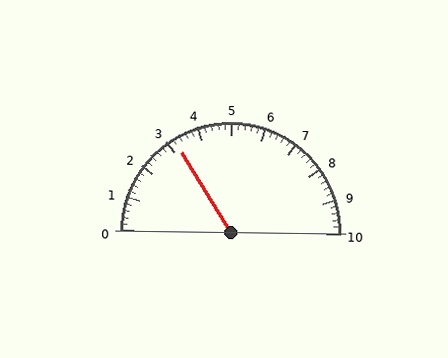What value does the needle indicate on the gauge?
The needle indicates approximately 3.2.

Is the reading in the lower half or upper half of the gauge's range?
The reading is in the lower half of the range (0 to 10).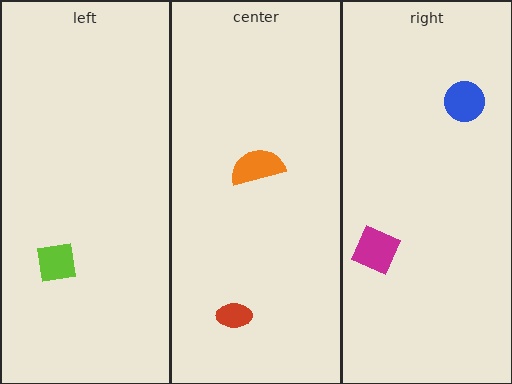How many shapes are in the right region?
2.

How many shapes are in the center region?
2.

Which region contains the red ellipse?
The center region.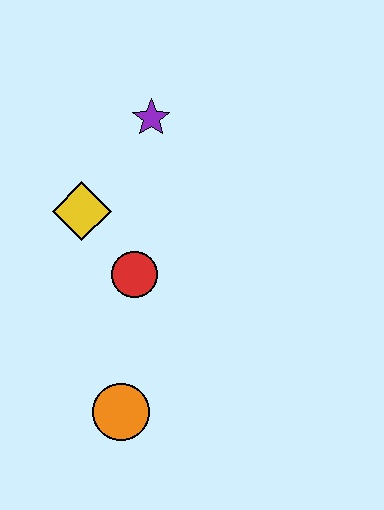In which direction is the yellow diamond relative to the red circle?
The yellow diamond is above the red circle.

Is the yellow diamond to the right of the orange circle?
No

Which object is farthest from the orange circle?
The purple star is farthest from the orange circle.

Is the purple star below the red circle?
No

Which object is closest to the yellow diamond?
The red circle is closest to the yellow diamond.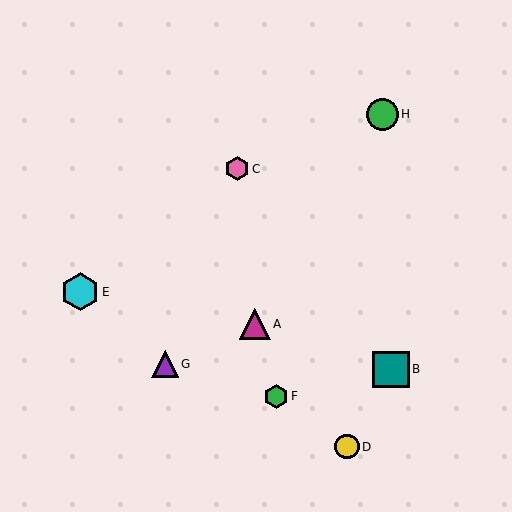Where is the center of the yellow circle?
The center of the yellow circle is at (347, 447).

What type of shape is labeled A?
Shape A is a magenta triangle.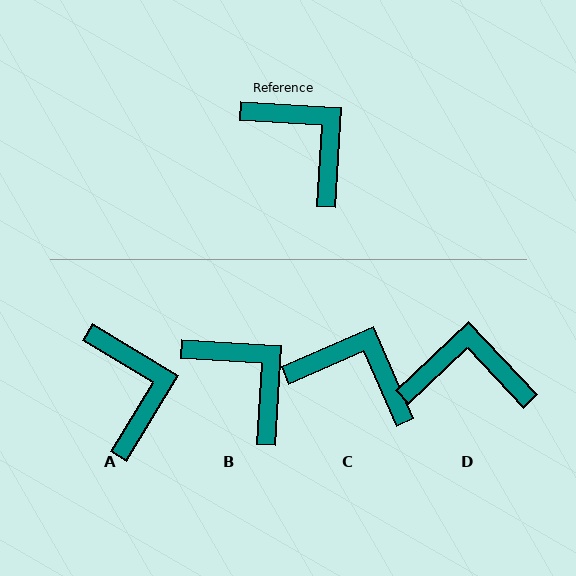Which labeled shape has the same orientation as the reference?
B.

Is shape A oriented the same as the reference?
No, it is off by about 28 degrees.